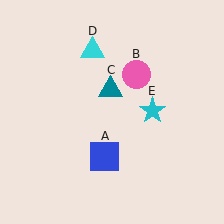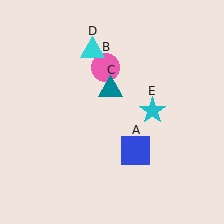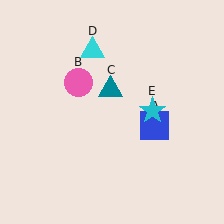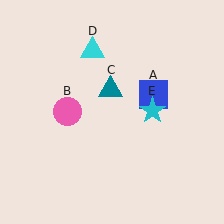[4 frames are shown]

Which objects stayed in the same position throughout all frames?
Teal triangle (object C) and cyan triangle (object D) and cyan star (object E) remained stationary.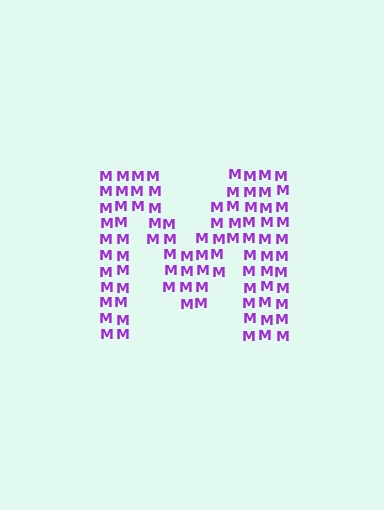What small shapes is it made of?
It is made of small letter M's.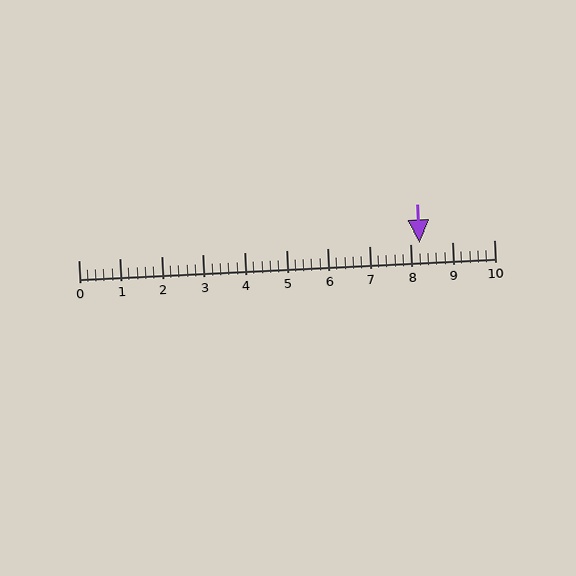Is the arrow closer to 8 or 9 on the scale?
The arrow is closer to 8.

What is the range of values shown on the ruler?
The ruler shows values from 0 to 10.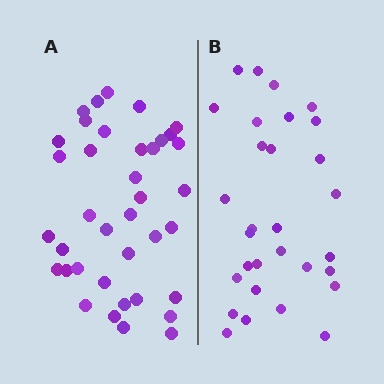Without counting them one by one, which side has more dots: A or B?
Region A (the left region) has more dots.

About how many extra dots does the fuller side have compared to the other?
Region A has roughly 8 or so more dots than region B.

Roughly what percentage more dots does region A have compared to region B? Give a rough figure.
About 25% more.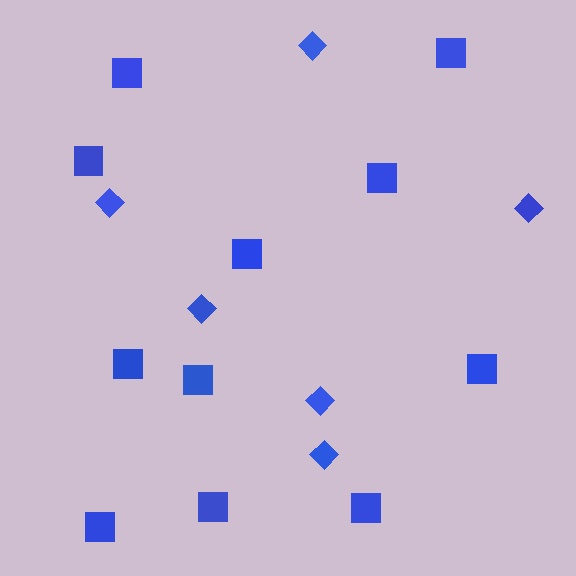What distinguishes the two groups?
There are 2 groups: one group of diamonds (6) and one group of squares (11).